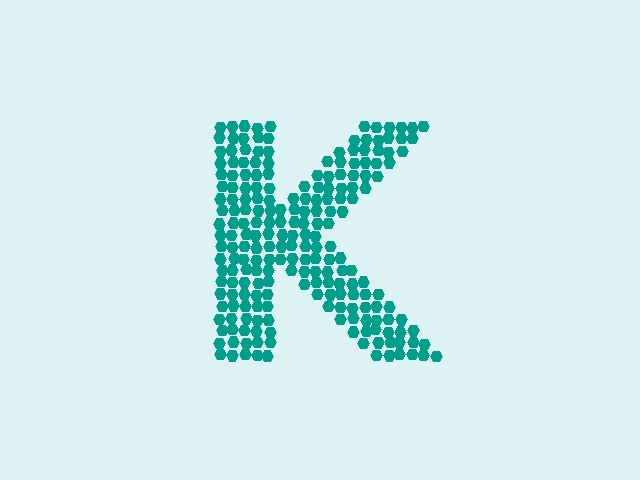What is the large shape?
The large shape is the letter K.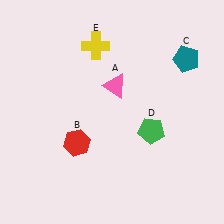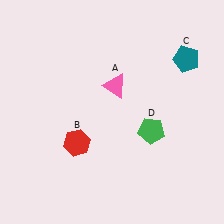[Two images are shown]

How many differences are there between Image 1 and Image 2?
There is 1 difference between the two images.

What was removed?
The yellow cross (E) was removed in Image 2.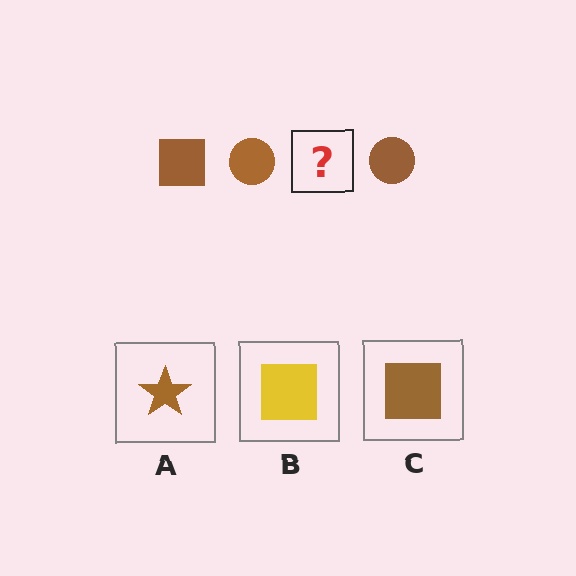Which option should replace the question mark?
Option C.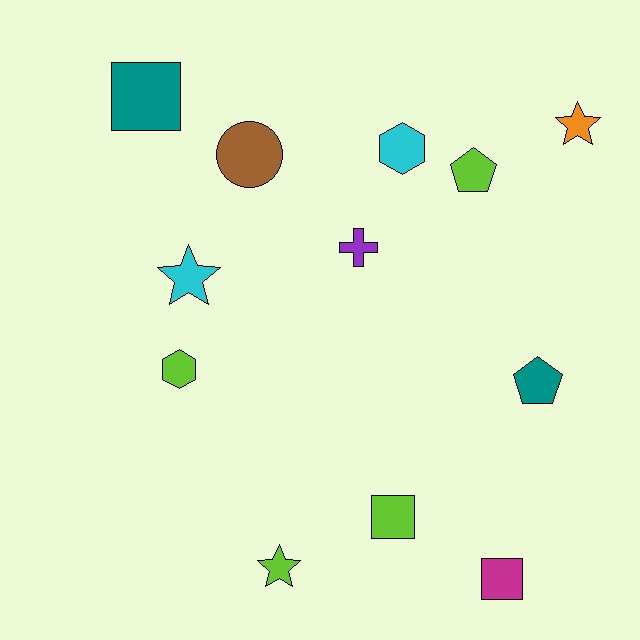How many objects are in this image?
There are 12 objects.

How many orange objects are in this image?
There is 1 orange object.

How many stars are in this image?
There are 3 stars.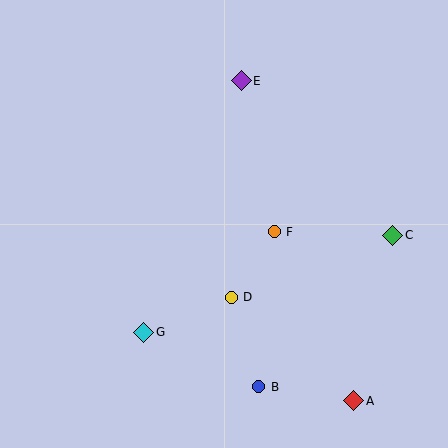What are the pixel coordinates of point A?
Point A is at (354, 401).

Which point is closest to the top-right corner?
Point E is closest to the top-right corner.